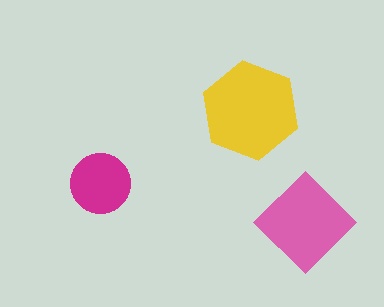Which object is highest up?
The yellow hexagon is topmost.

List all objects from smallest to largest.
The magenta circle, the pink diamond, the yellow hexagon.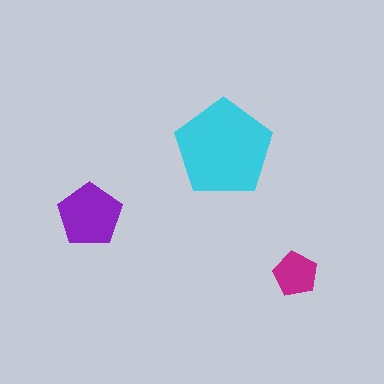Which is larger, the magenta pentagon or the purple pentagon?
The purple one.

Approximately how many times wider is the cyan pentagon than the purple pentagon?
About 1.5 times wider.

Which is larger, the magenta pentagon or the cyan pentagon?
The cyan one.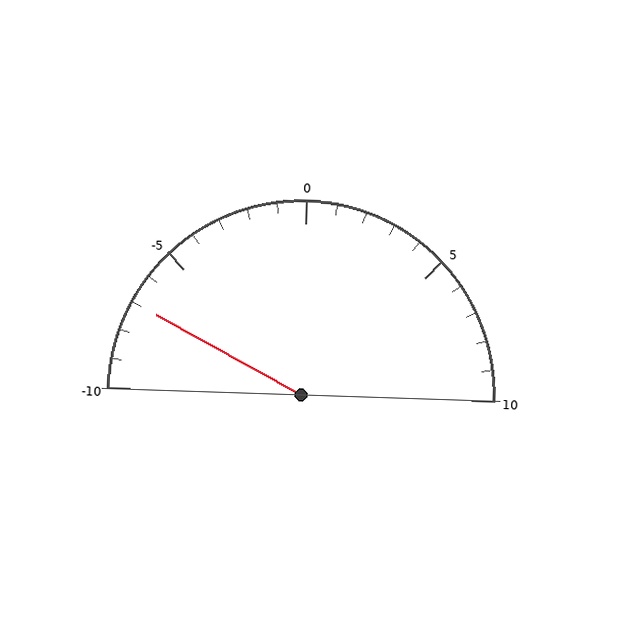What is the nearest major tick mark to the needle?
The nearest major tick mark is -5.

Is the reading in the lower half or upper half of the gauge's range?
The reading is in the lower half of the range (-10 to 10).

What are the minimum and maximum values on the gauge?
The gauge ranges from -10 to 10.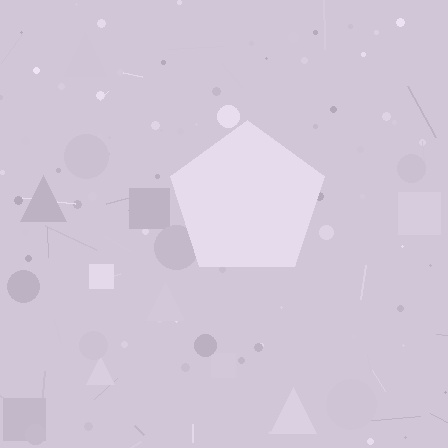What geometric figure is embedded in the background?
A pentagon is embedded in the background.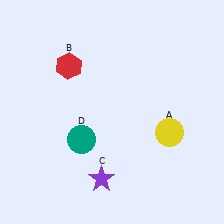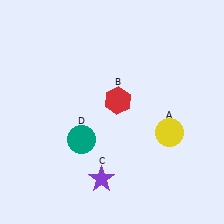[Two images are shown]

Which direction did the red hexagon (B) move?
The red hexagon (B) moved right.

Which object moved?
The red hexagon (B) moved right.